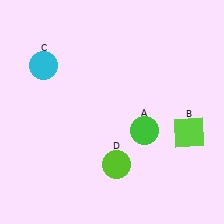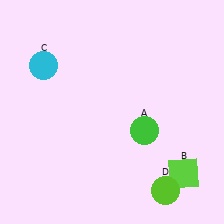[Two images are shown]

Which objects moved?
The objects that moved are: the lime square (B), the lime circle (D).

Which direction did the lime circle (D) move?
The lime circle (D) moved right.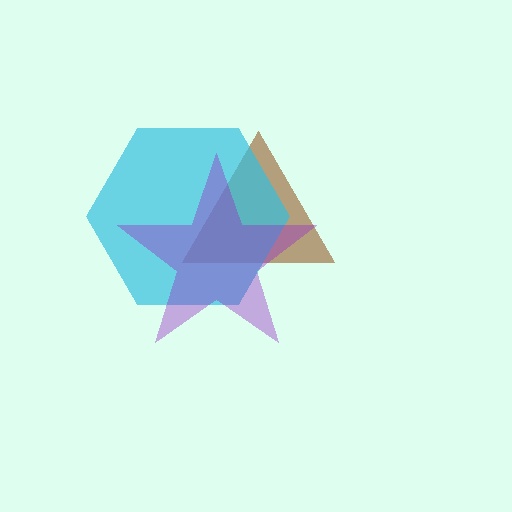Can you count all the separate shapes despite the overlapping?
Yes, there are 3 separate shapes.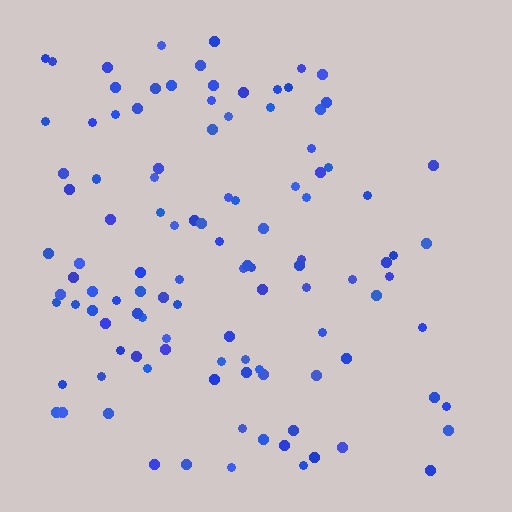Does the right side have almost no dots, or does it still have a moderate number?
Still a moderate number, just noticeably fewer than the left.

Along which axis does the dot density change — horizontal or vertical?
Horizontal.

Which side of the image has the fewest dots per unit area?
The right.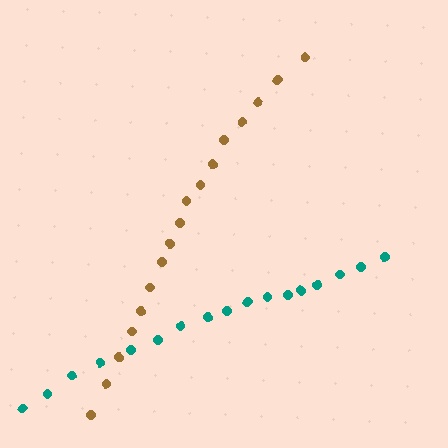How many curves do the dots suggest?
There are 2 distinct paths.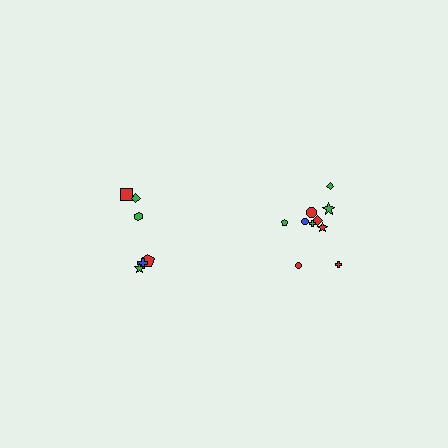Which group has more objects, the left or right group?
The right group.